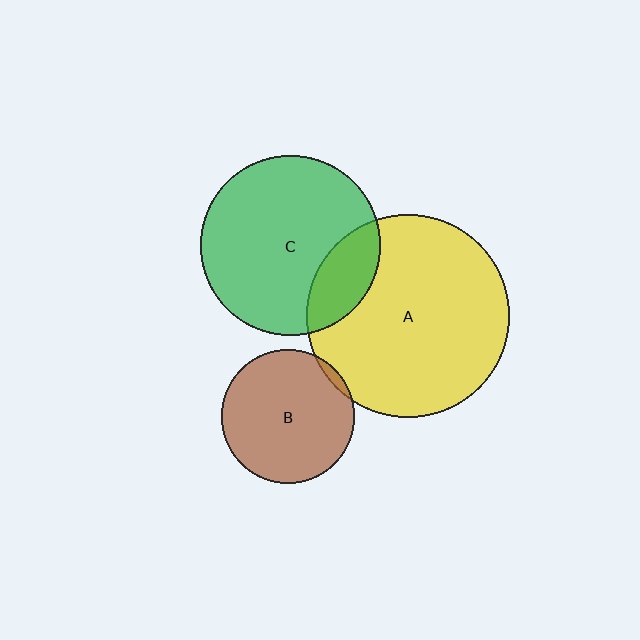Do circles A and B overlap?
Yes.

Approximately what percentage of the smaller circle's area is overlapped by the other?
Approximately 5%.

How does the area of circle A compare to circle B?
Approximately 2.3 times.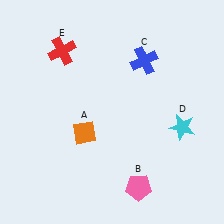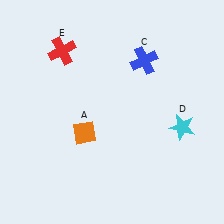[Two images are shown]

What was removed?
The pink pentagon (B) was removed in Image 2.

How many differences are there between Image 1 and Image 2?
There is 1 difference between the two images.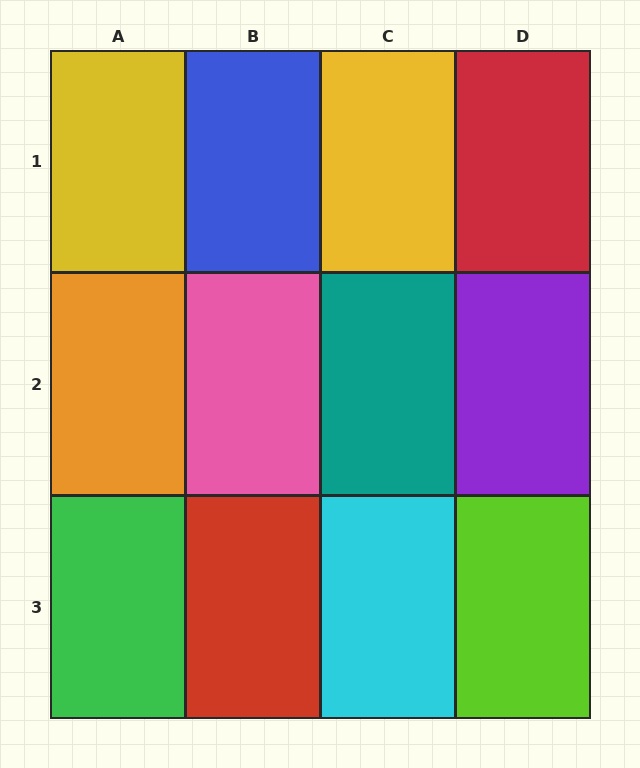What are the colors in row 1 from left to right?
Yellow, blue, yellow, red.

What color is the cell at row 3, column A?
Green.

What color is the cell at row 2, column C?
Teal.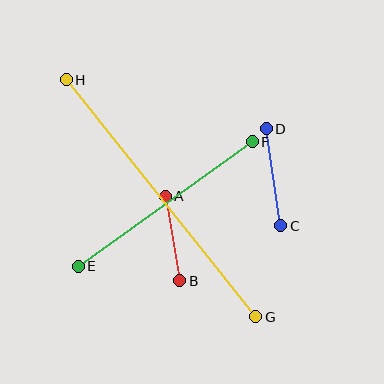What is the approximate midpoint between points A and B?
The midpoint is at approximately (173, 238) pixels.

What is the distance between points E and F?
The distance is approximately 214 pixels.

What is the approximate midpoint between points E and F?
The midpoint is at approximately (165, 204) pixels.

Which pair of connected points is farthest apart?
Points G and H are farthest apart.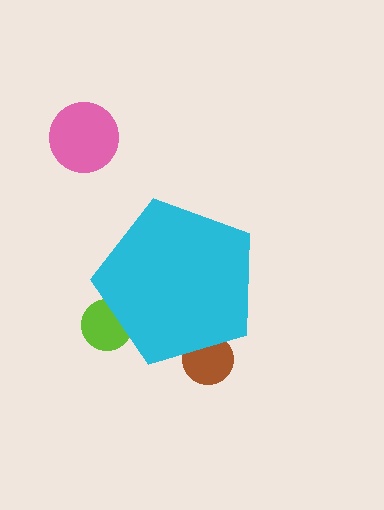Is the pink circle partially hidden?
No, the pink circle is fully visible.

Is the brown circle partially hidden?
Yes, the brown circle is partially hidden behind the cyan pentagon.